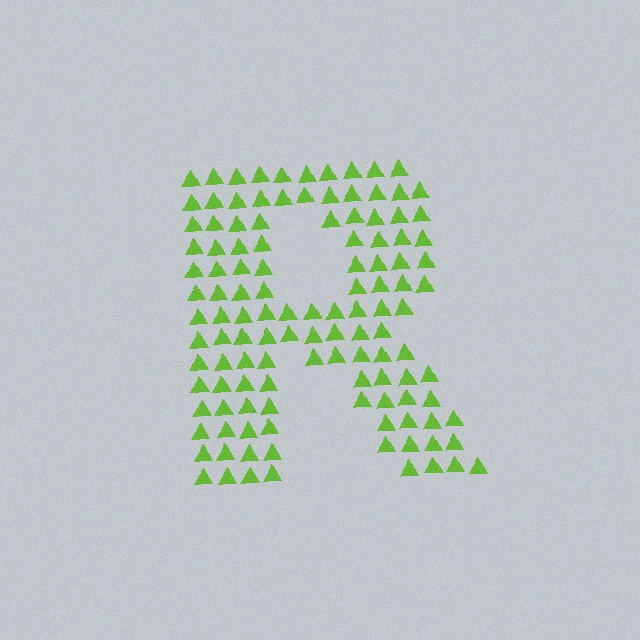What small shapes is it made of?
It is made of small triangles.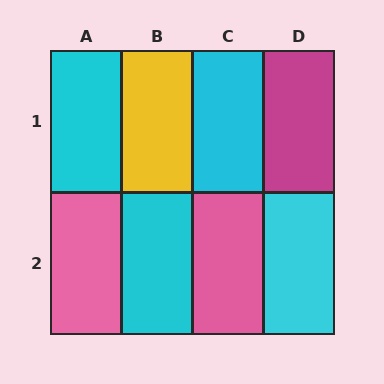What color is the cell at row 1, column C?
Cyan.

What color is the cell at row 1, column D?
Magenta.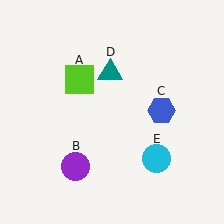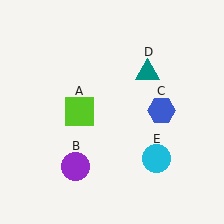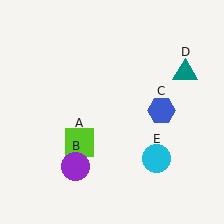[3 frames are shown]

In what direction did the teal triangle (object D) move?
The teal triangle (object D) moved right.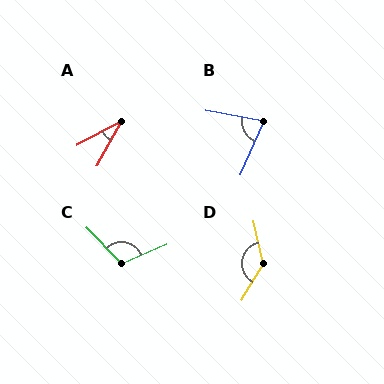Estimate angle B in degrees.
Approximately 77 degrees.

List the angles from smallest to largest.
A (34°), B (77°), C (111°), D (137°).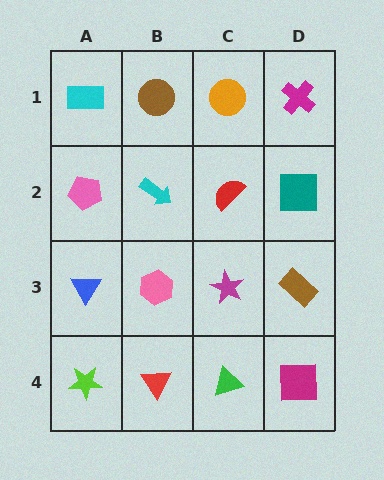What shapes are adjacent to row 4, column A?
A blue triangle (row 3, column A), a red triangle (row 4, column B).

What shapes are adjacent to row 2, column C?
An orange circle (row 1, column C), a magenta star (row 3, column C), a cyan arrow (row 2, column B), a teal square (row 2, column D).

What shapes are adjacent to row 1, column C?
A red semicircle (row 2, column C), a brown circle (row 1, column B), a magenta cross (row 1, column D).